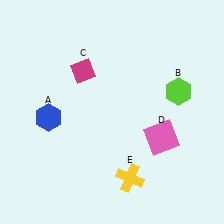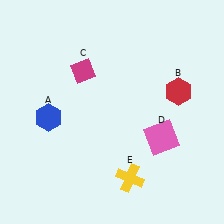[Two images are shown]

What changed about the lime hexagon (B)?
In Image 1, B is lime. In Image 2, it changed to red.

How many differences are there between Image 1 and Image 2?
There is 1 difference between the two images.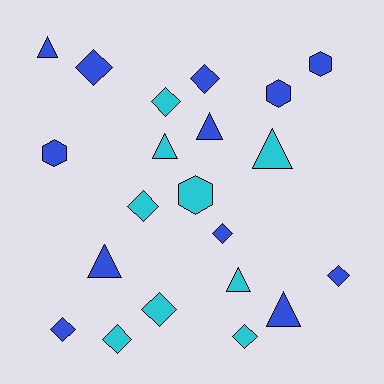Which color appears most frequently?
Blue, with 12 objects.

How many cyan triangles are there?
There are 3 cyan triangles.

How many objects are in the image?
There are 21 objects.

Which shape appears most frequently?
Diamond, with 10 objects.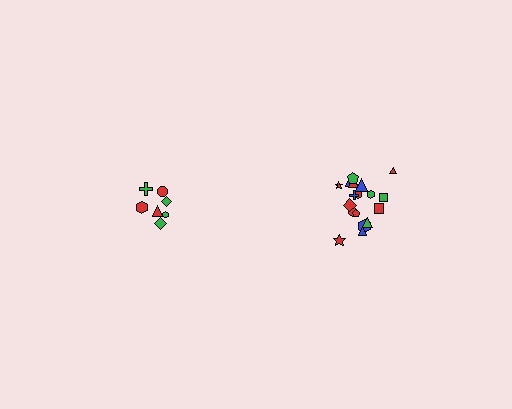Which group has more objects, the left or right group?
The right group.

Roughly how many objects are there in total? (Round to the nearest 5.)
Roughly 25 objects in total.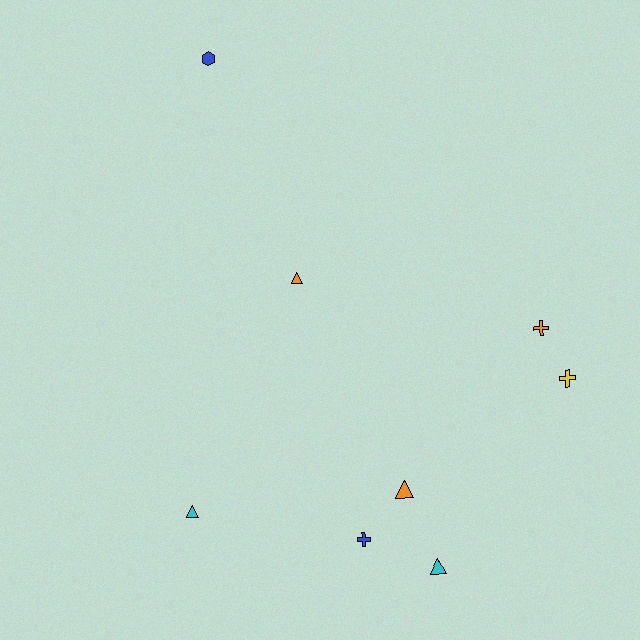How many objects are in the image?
There are 8 objects.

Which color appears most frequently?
Orange, with 3 objects.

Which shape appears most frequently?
Triangle, with 4 objects.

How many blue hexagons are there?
There is 1 blue hexagon.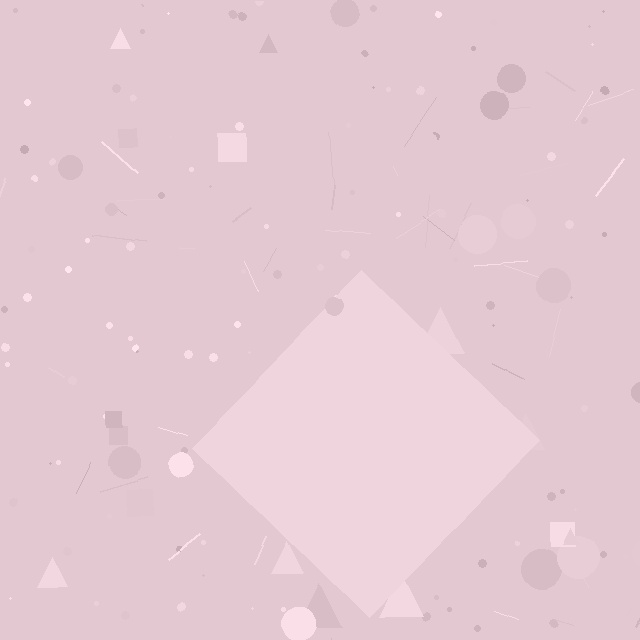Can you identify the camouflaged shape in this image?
The camouflaged shape is a diamond.